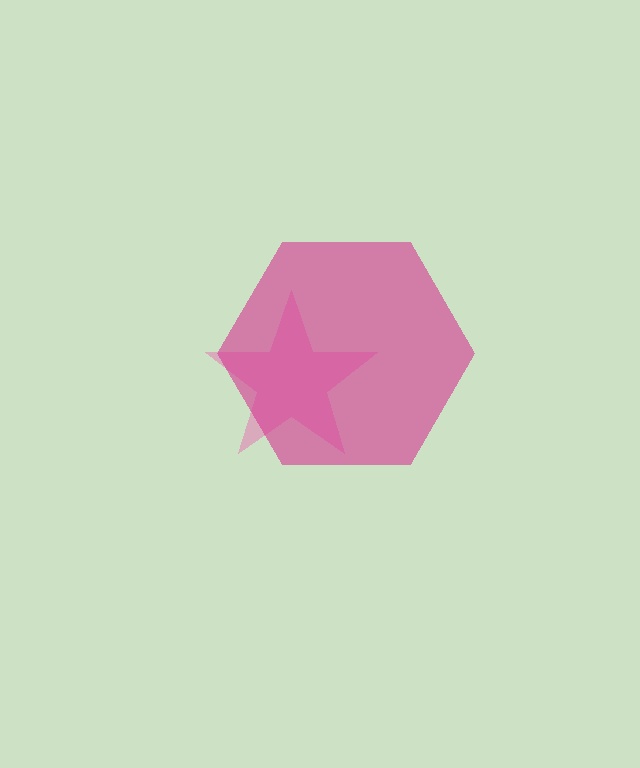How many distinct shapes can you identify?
There are 2 distinct shapes: a pink star, a magenta hexagon.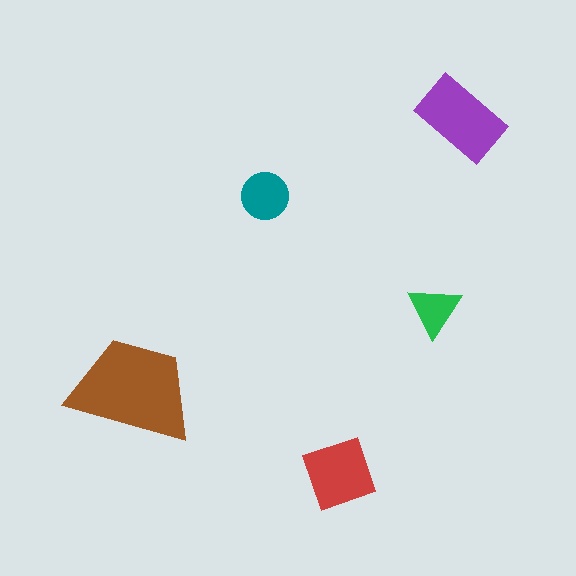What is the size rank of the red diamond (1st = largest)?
3rd.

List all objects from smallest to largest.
The green triangle, the teal circle, the red diamond, the purple rectangle, the brown trapezoid.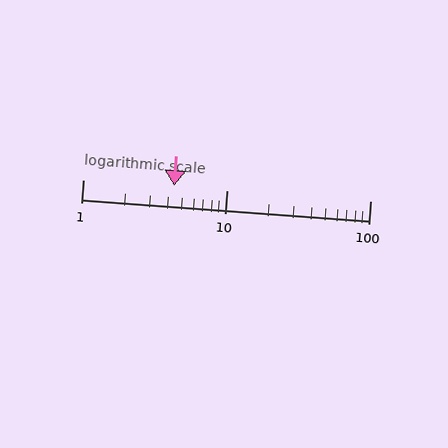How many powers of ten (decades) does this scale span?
The scale spans 2 decades, from 1 to 100.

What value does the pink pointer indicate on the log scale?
The pointer indicates approximately 4.3.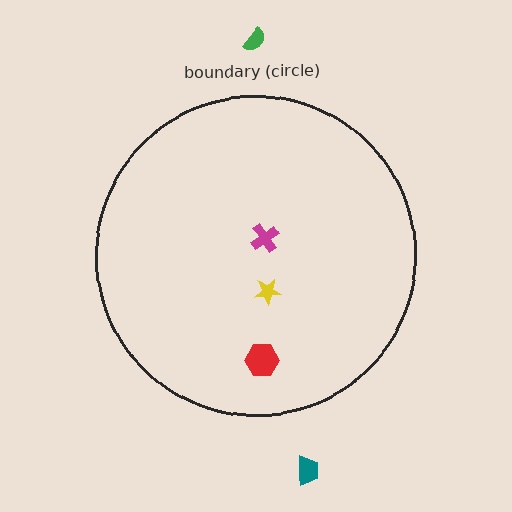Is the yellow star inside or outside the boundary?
Inside.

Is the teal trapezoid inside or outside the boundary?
Outside.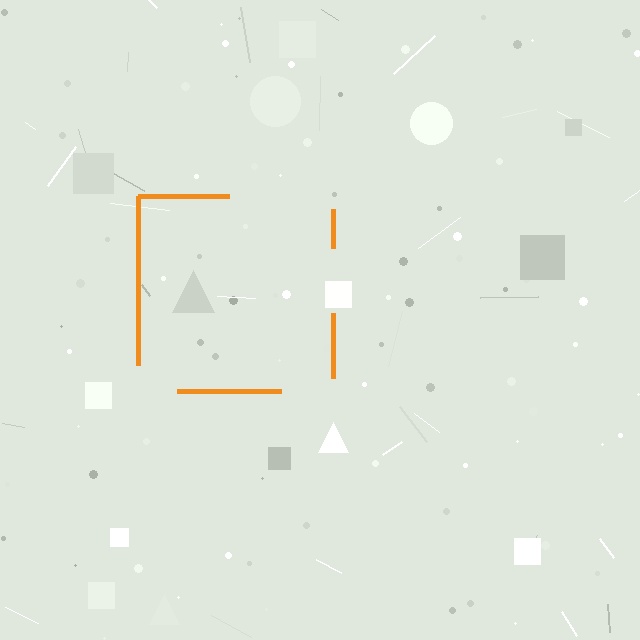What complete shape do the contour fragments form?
The contour fragments form a square.